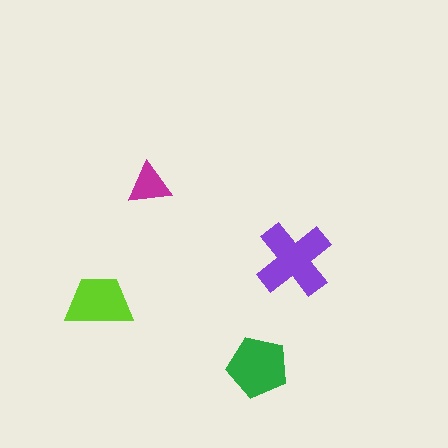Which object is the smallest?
The magenta triangle.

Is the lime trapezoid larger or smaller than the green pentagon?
Smaller.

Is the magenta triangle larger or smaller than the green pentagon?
Smaller.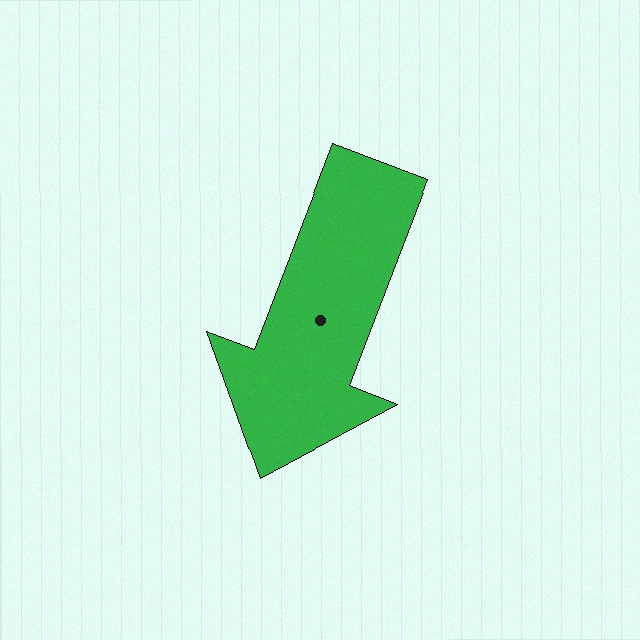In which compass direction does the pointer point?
South.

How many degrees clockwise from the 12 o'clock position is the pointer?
Approximately 201 degrees.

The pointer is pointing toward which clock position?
Roughly 7 o'clock.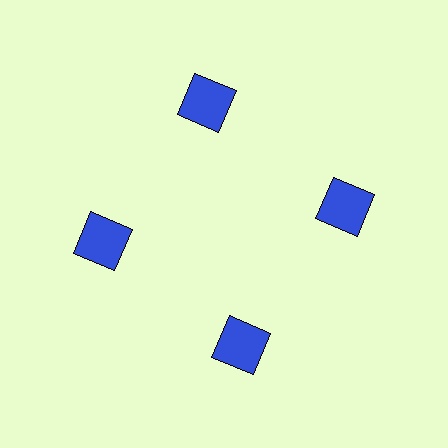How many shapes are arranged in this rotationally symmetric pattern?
There are 4 shapes, arranged in 4 groups of 1.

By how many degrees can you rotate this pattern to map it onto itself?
The pattern maps onto itself every 90 degrees of rotation.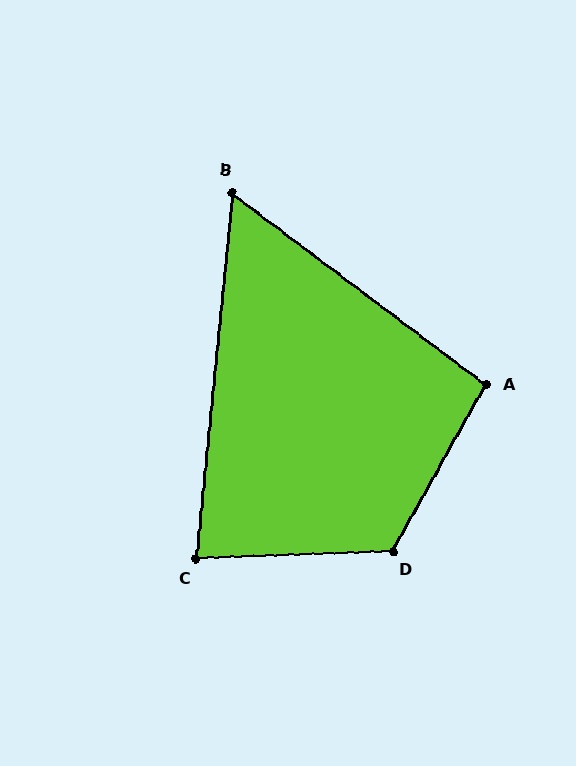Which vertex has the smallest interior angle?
B, at approximately 59 degrees.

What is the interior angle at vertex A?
Approximately 98 degrees (obtuse).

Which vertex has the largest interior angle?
D, at approximately 121 degrees.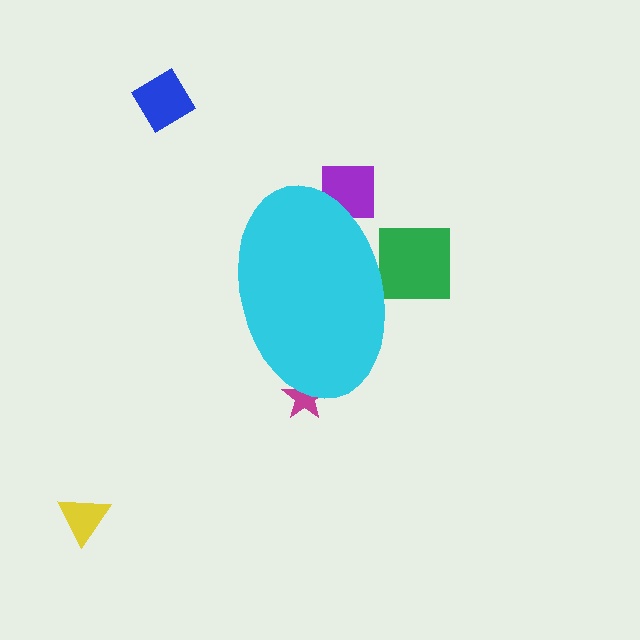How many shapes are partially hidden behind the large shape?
3 shapes are partially hidden.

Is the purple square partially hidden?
Yes, the purple square is partially hidden behind the cyan ellipse.